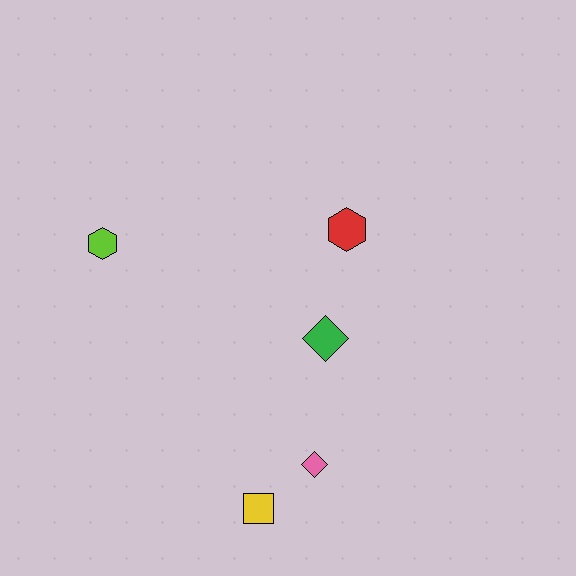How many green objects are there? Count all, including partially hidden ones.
There is 1 green object.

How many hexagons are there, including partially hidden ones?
There are 2 hexagons.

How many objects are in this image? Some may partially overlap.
There are 5 objects.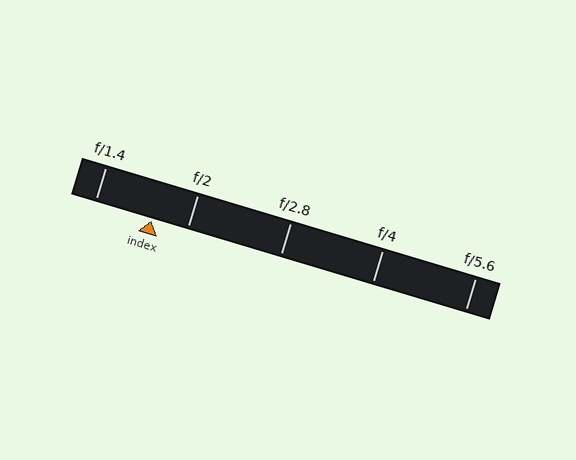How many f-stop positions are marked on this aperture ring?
There are 5 f-stop positions marked.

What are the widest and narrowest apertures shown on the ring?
The widest aperture shown is f/1.4 and the narrowest is f/5.6.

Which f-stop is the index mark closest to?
The index mark is closest to f/2.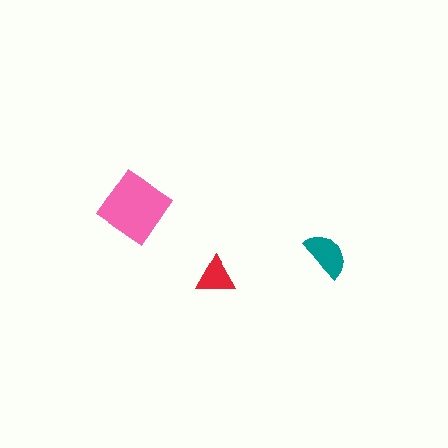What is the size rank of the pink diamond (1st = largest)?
1st.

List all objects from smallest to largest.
The red triangle, the teal semicircle, the pink diamond.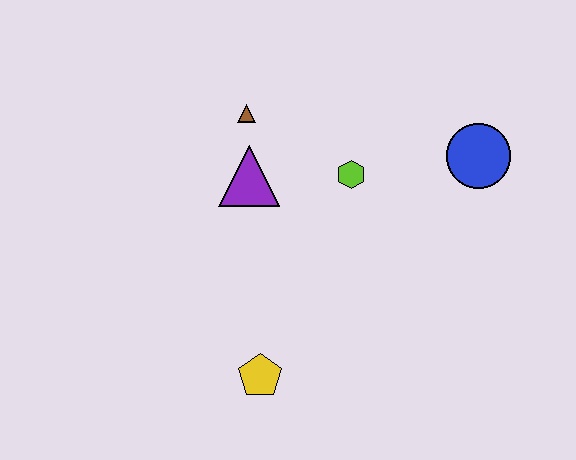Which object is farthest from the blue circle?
The yellow pentagon is farthest from the blue circle.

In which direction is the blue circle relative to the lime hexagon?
The blue circle is to the right of the lime hexagon.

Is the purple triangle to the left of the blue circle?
Yes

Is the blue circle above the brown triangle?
No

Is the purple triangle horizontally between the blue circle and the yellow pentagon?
No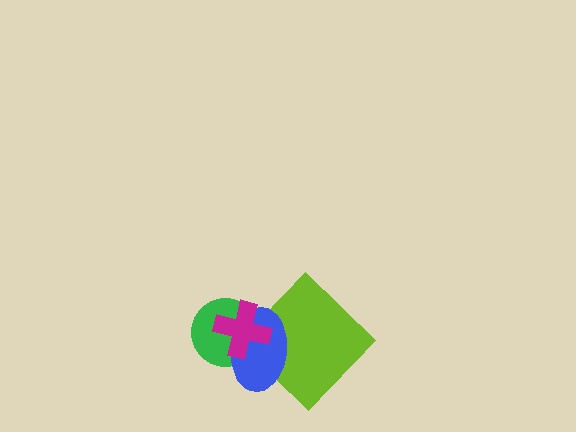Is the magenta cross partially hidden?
No, no other shape covers it.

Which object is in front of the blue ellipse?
The magenta cross is in front of the blue ellipse.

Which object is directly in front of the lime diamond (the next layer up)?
The blue ellipse is directly in front of the lime diamond.